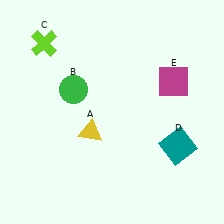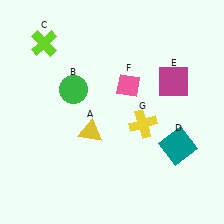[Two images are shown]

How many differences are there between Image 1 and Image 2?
There are 2 differences between the two images.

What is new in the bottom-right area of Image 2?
A yellow cross (G) was added in the bottom-right area of Image 2.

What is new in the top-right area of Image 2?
A pink diamond (F) was added in the top-right area of Image 2.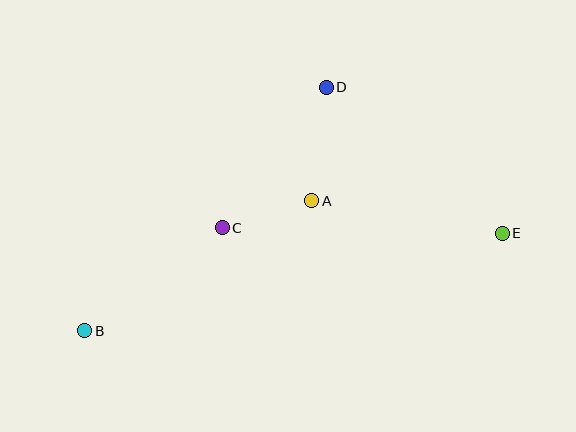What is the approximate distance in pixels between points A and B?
The distance between A and B is approximately 262 pixels.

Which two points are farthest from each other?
Points B and E are farthest from each other.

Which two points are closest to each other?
Points A and C are closest to each other.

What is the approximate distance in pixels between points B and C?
The distance between B and C is approximately 172 pixels.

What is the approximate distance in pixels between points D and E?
The distance between D and E is approximately 228 pixels.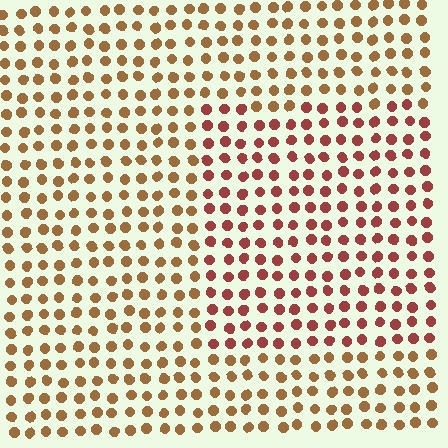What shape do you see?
I see a rectangle.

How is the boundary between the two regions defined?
The boundary is defined purely by a slight shift in hue (about 32 degrees). Spacing, size, and orientation are identical on both sides.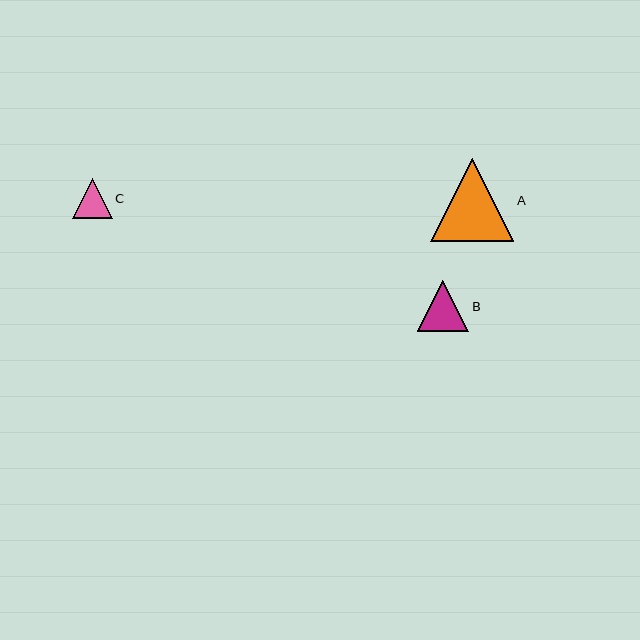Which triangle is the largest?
Triangle A is the largest with a size of approximately 83 pixels.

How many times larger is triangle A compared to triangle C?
Triangle A is approximately 2.1 times the size of triangle C.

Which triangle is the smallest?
Triangle C is the smallest with a size of approximately 40 pixels.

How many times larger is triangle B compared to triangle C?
Triangle B is approximately 1.3 times the size of triangle C.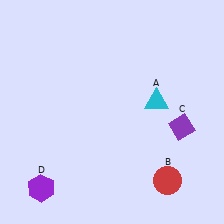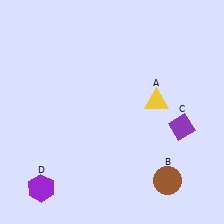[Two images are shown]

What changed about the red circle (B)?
In Image 1, B is red. In Image 2, it changed to brown.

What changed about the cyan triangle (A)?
In Image 1, A is cyan. In Image 2, it changed to yellow.